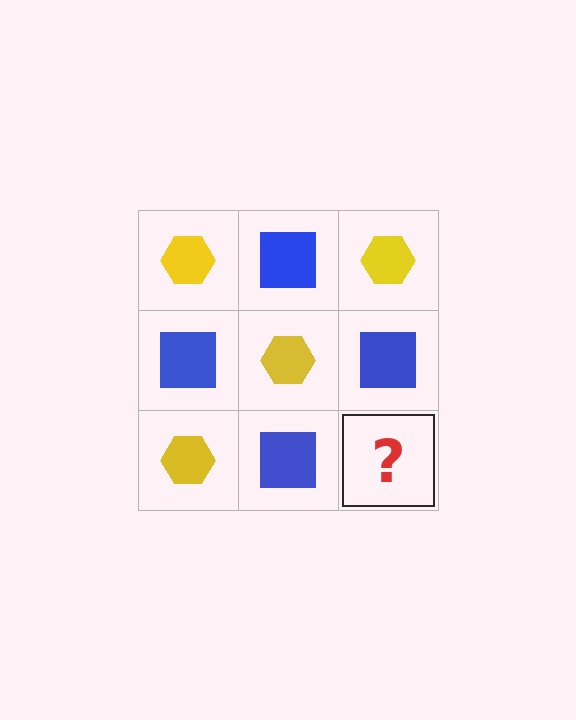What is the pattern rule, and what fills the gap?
The rule is that it alternates yellow hexagon and blue square in a checkerboard pattern. The gap should be filled with a yellow hexagon.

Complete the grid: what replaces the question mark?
The question mark should be replaced with a yellow hexagon.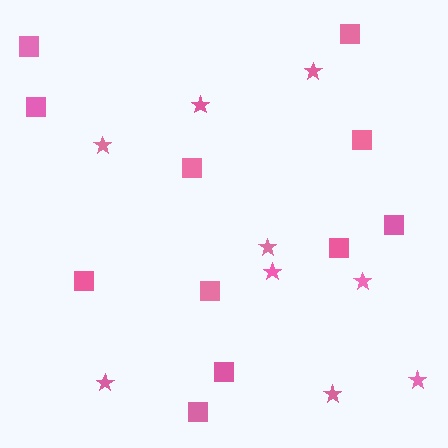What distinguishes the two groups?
There are 2 groups: one group of squares (11) and one group of stars (9).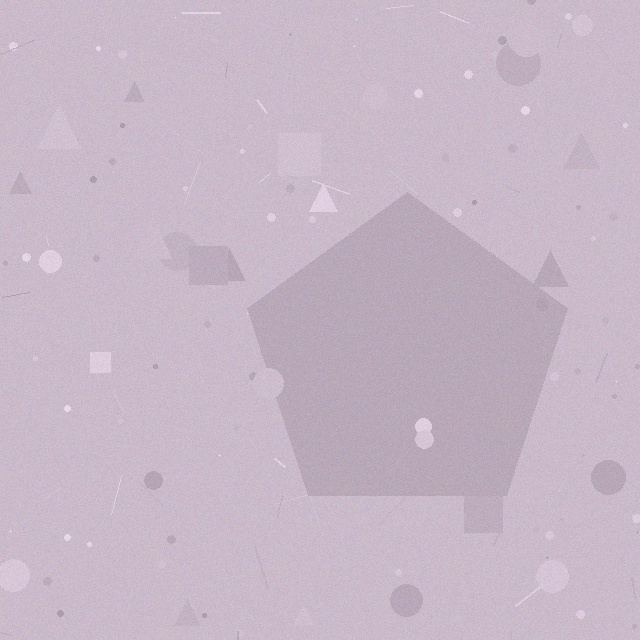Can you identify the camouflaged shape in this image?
The camouflaged shape is a pentagon.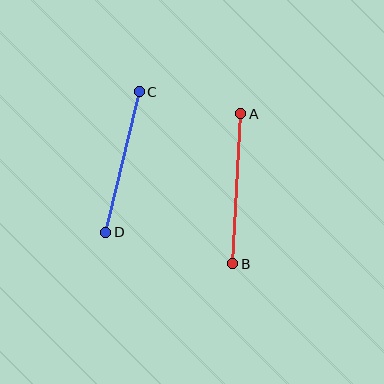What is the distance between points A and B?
The distance is approximately 150 pixels.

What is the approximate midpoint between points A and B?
The midpoint is at approximately (237, 189) pixels.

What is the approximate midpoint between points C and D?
The midpoint is at approximately (123, 162) pixels.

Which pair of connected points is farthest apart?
Points A and B are farthest apart.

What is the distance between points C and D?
The distance is approximately 145 pixels.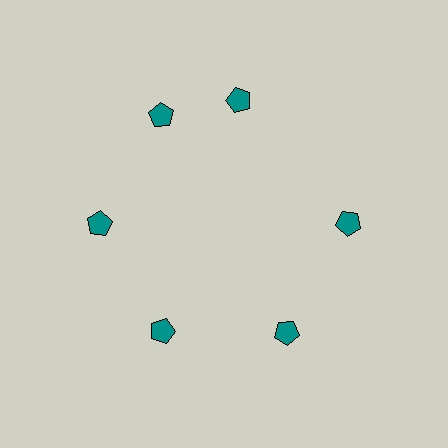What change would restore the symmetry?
The symmetry would be restored by rotating it back into even spacing with its neighbors so that all 6 pentagons sit at equal angles and equal distance from the center.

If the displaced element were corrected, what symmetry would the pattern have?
It would have 6-fold rotational symmetry — the pattern would map onto itself every 60 degrees.